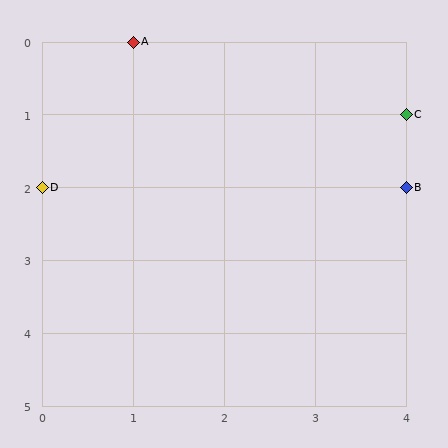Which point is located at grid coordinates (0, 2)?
Point D is at (0, 2).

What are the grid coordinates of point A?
Point A is at grid coordinates (1, 0).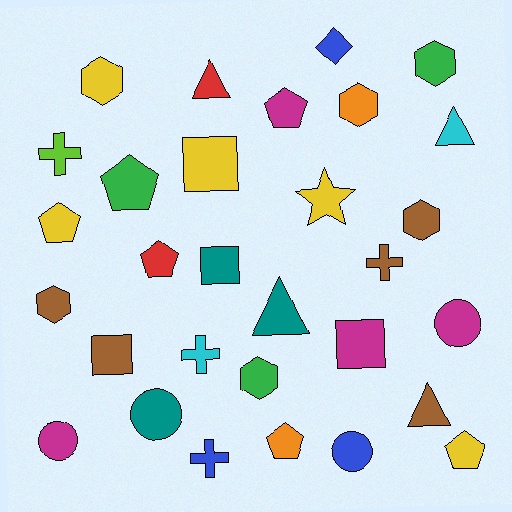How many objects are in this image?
There are 30 objects.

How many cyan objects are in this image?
There are 2 cyan objects.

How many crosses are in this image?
There are 4 crosses.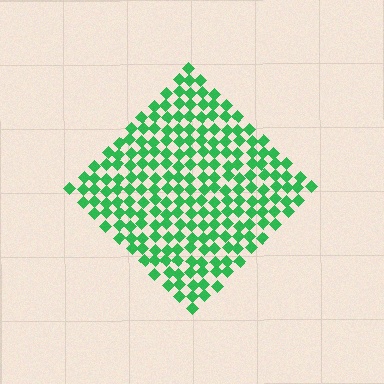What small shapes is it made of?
It is made of small diamonds.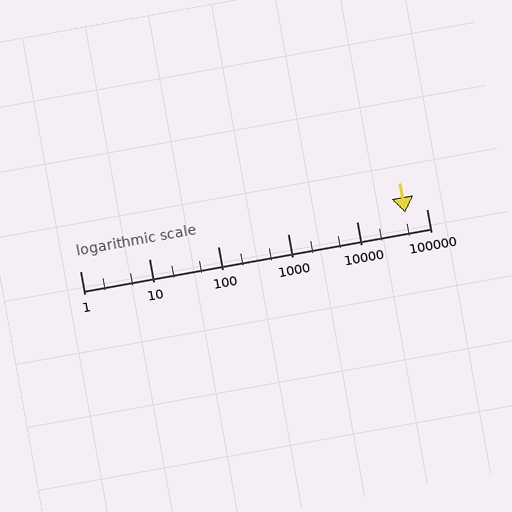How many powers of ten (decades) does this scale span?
The scale spans 5 decades, from 1 to 100000.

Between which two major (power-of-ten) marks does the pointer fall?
The pointer is between 10000 and 100000.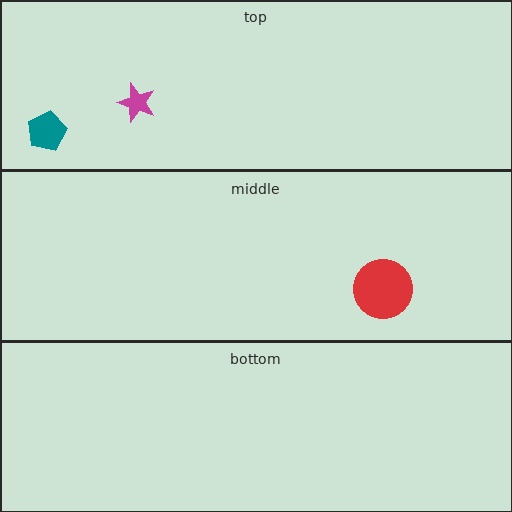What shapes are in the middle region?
The red circle.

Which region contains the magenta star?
The top region.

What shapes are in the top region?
The magenta star, the teal pentagon.